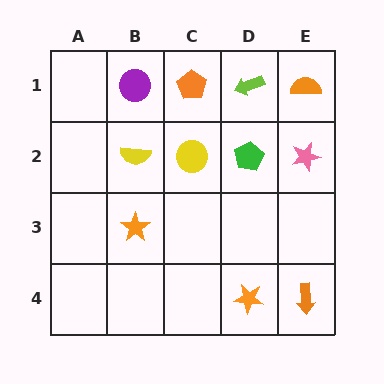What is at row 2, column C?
A yellow circle.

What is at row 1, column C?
An orange pentagon.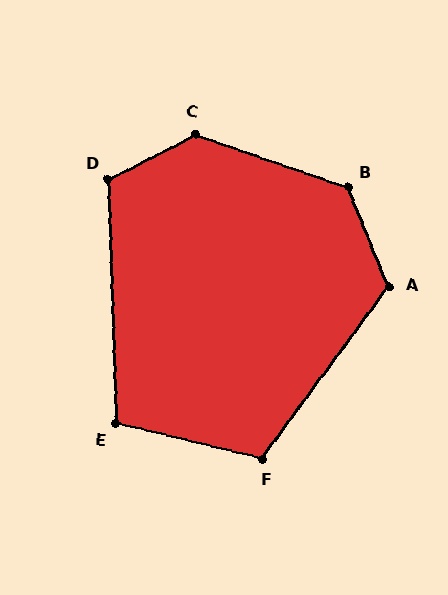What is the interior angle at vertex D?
Approximately 115 degrees (obtuse).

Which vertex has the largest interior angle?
C, at approximately 133 degrees.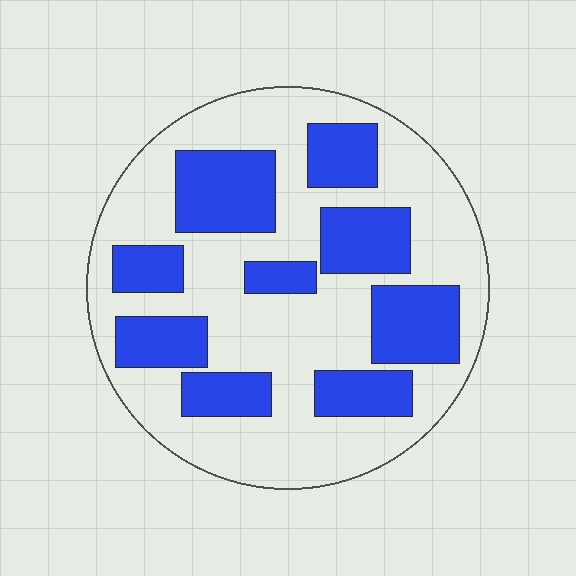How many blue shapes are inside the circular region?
9.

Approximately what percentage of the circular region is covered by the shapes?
Approximately 35%.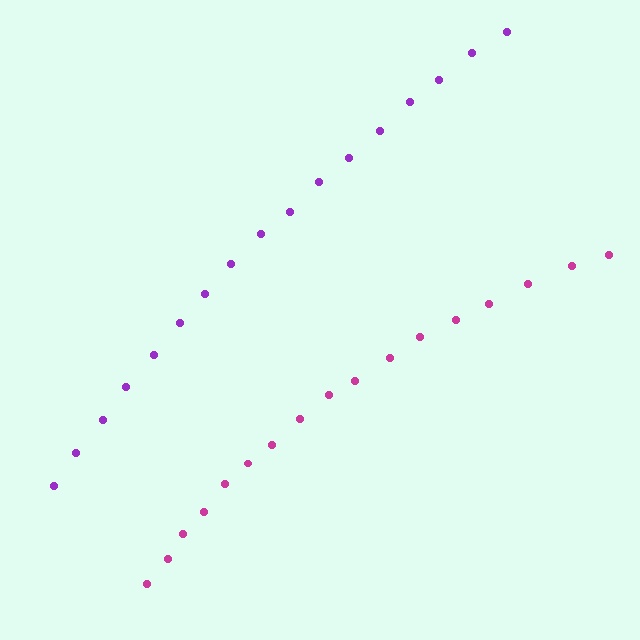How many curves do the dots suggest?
There are 2 distinct paths.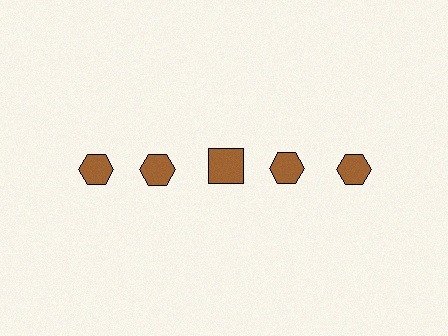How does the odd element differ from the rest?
It has a different shape: square instead of hexagon.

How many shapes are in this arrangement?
There are 5 shapes arranged in a grid pattern.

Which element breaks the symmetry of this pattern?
The brown square in the top row, center column breaks the symmetry. All other shapes are brown hexagons.